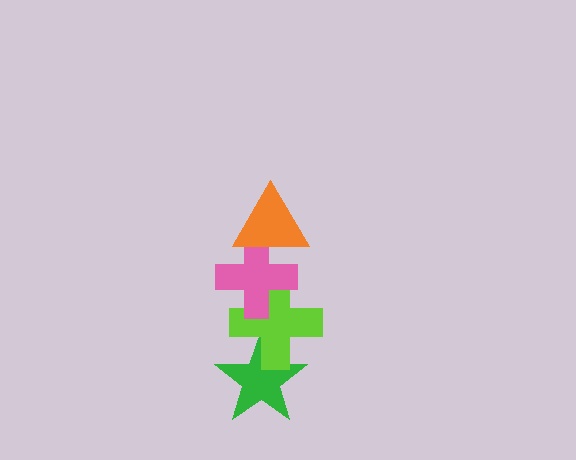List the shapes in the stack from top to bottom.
From top to bottom: the orange triangle, the pink cross, the lime cross, the green star.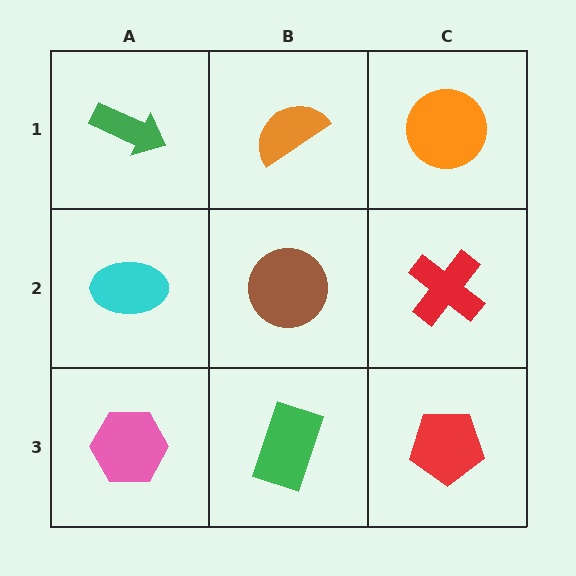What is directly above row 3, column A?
A cyan ellipse.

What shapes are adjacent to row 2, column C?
An orange circle (row 1, column C), a red pentagon (row 3, column C), a brown circle (row 2, column B).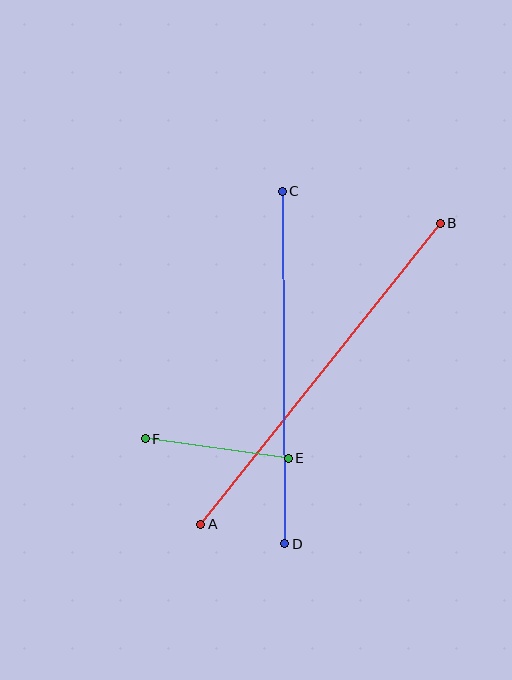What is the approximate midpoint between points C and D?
The midpoint is at approximately (283, 367) pixels.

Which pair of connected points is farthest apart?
Points A and B are farthest apart.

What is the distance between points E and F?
The distance is approximately 144 pixels.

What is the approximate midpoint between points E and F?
The midpoint is at approximately (217, 448) pixels.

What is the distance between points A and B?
The distance is approximately 385 pixels.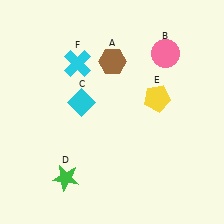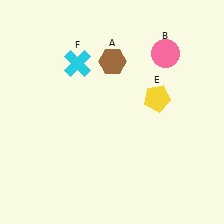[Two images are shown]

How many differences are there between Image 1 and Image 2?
There are 2 differences between the two images.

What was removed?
The green star (D), the cyan diamond (C) were removed in Image 2.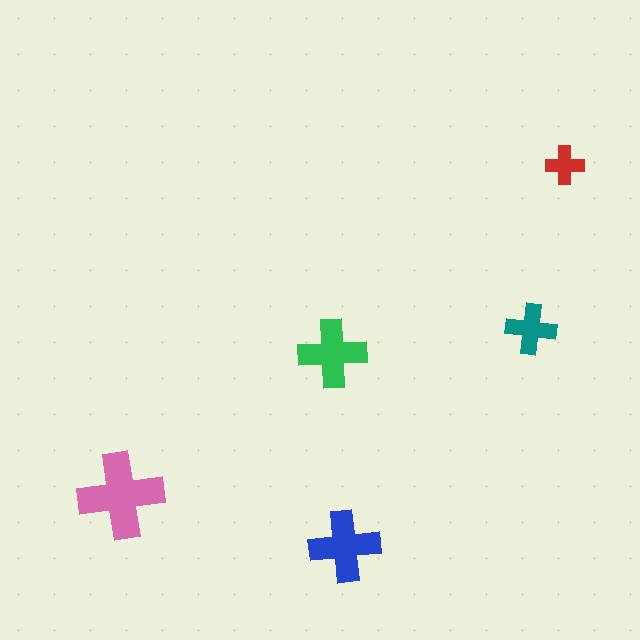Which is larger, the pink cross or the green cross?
The pink one.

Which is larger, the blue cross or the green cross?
The blue one.